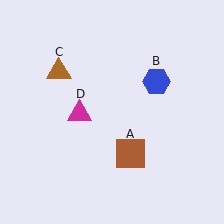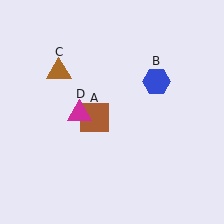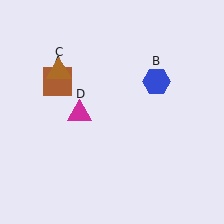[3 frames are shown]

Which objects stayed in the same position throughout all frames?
Blue hexagon (object B) and brown triangle (object C) and magenta triangle (object D) remained stationary.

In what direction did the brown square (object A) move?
The brown square (object A) moved up and to the left.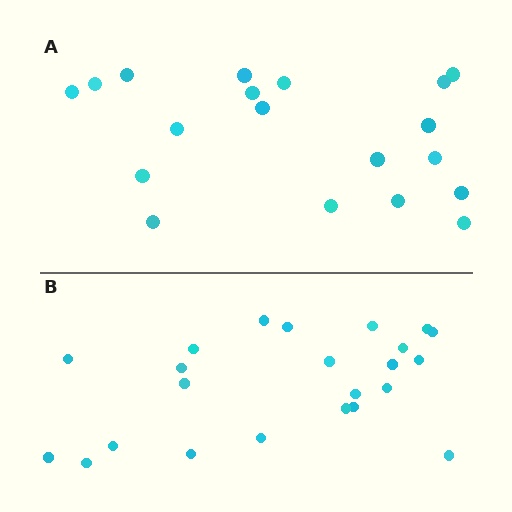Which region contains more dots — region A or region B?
Region B (the bottom region) has more dots.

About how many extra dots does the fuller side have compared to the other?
Region B has about 4 more dots than region A.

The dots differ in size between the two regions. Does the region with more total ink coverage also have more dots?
No. Region A has more total ink coverage because its dots are larger, but region B actually contains more individual dots. Total area can be misleading — the number of items is what matters here.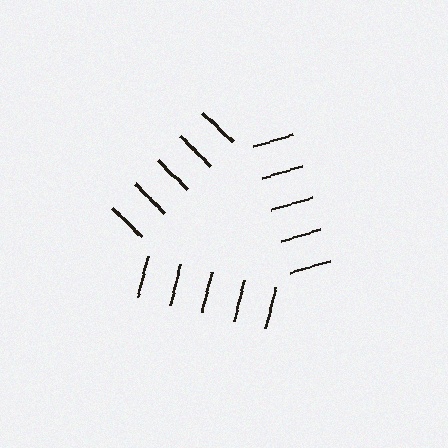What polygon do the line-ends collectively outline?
An illusory triangle — the line segments terminate on its edges but no continuous stroke is drawn.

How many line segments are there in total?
15 — 5 along each of the 3 edges.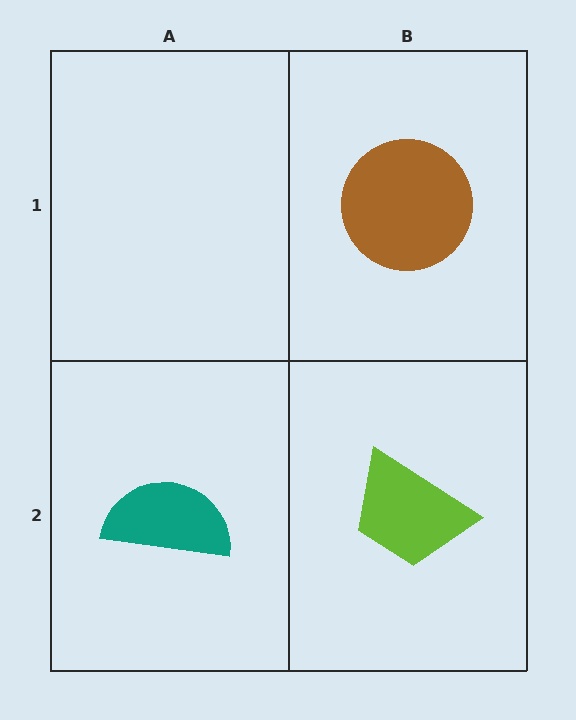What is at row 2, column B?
A lime trapezoid.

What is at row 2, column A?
A teal semicircle.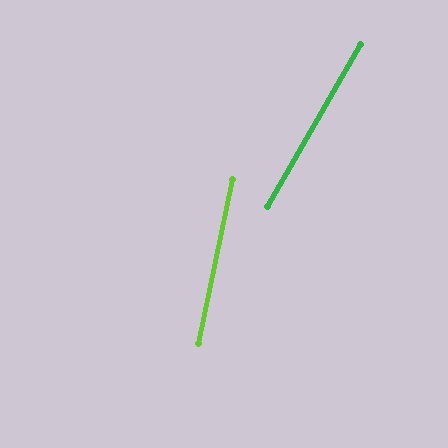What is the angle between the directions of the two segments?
Approximately 18 degrees.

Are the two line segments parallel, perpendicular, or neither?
Neither parallel nor perpendicular — they differ by about 18°.